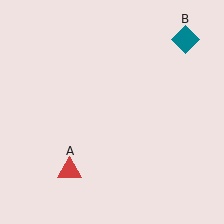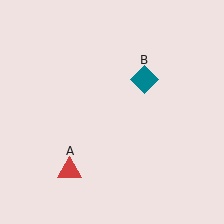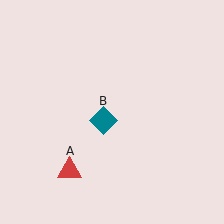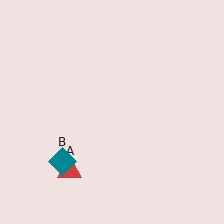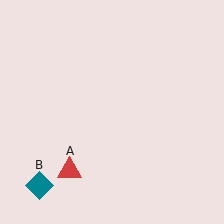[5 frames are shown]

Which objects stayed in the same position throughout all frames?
Red triangle (object A) remained stationary.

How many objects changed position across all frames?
1 object changed position: teal diamond (object B).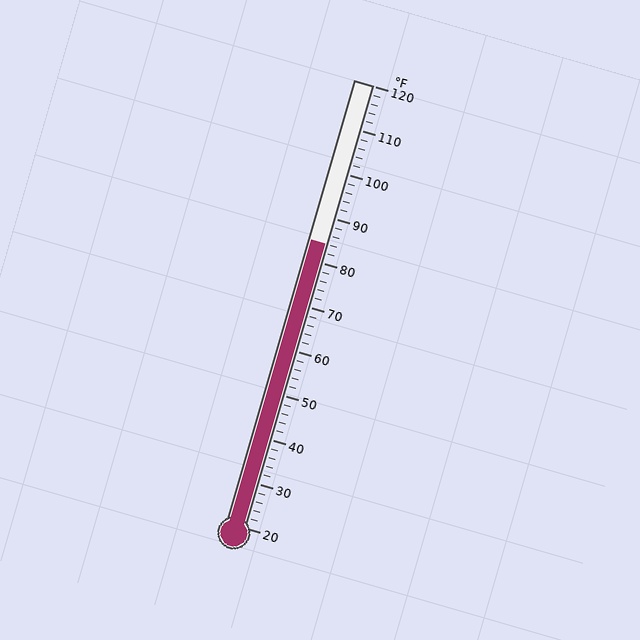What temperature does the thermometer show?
The thermometer shows approximately 84°F.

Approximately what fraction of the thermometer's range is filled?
The thermometer is filled to approximately 65% of its range.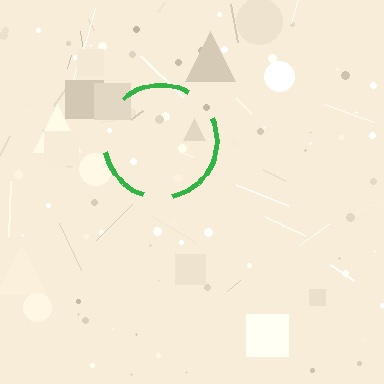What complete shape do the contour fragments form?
The contour fragments form a circle.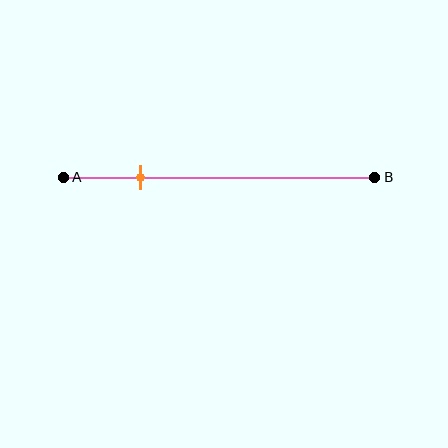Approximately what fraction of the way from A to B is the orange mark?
The orange mark is approximately 25% of the way from A to B.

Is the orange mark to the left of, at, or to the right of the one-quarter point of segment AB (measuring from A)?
The orange mark is approximately at the one-quarter point of segment AB.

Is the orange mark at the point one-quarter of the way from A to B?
Yes, the mark is approximately at the one-quarter point.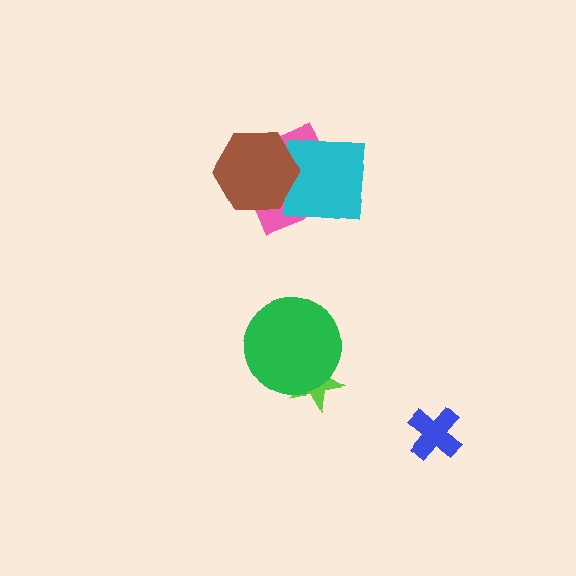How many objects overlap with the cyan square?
2 objects overlap with the cyan square.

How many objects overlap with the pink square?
2 objects overlap with the pink square.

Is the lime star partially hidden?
Yes, it is partially covered by another shape.